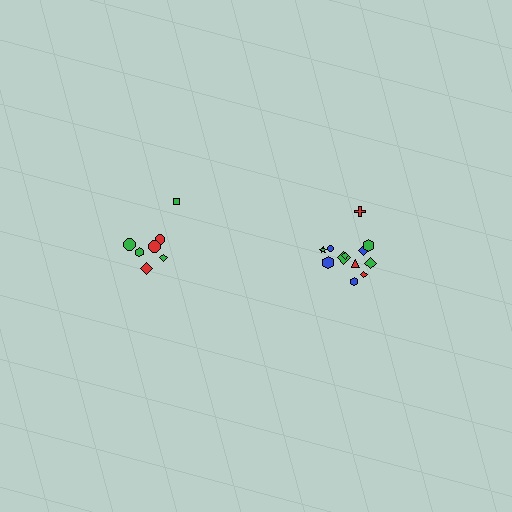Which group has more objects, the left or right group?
The right group.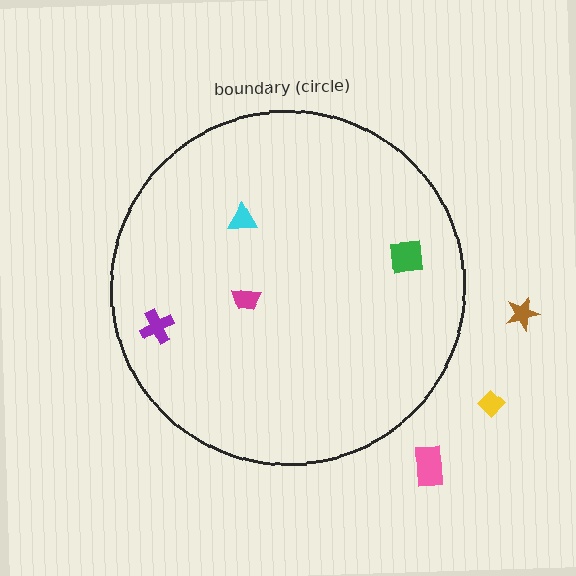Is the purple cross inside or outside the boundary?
Inside.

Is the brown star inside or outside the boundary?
Outside.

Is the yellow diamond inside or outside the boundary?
Outside.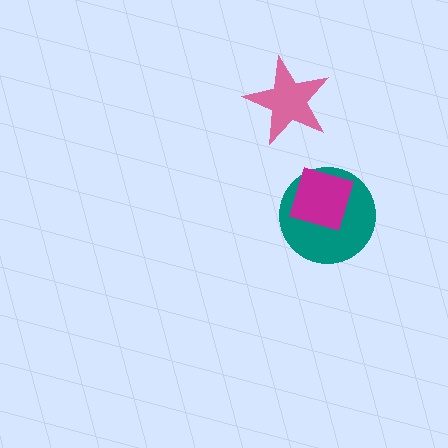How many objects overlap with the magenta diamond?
1 object overlaps with the magenta diamond.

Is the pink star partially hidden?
No, no other shape covers it.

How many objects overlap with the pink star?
0 objects overlap with the pink star.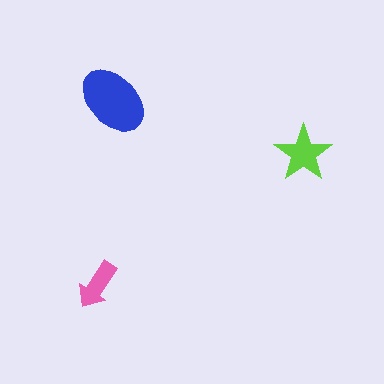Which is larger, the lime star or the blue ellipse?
The blue ellipse.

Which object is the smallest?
The pink arrow.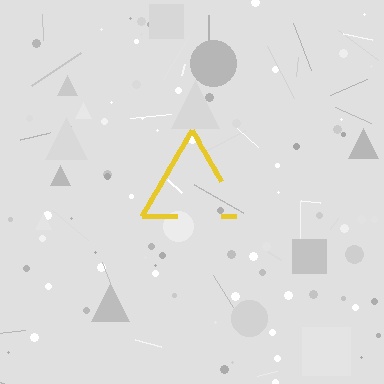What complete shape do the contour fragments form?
The contour fragments form a triangle.